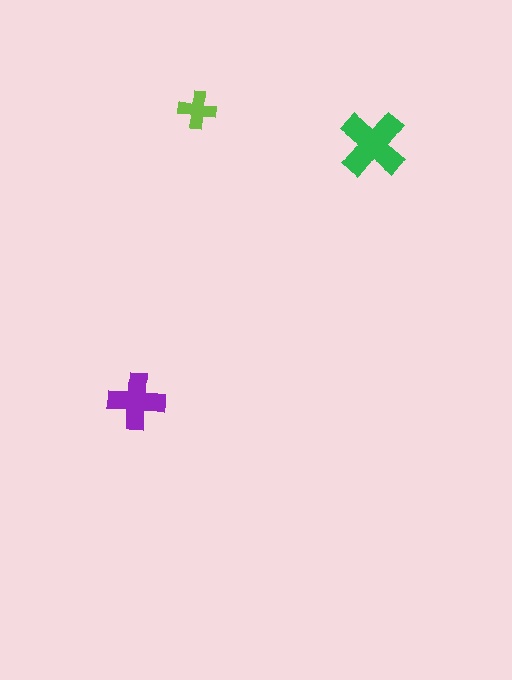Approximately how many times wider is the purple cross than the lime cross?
About 1.5 times wider.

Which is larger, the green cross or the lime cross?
The green one.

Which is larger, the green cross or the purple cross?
The green one.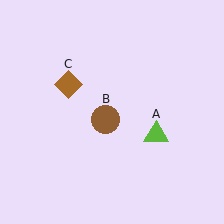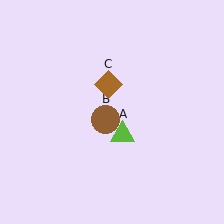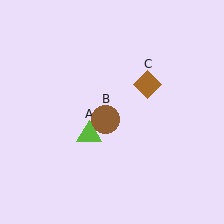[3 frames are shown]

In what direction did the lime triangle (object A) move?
The lime triangle (object A) moved left.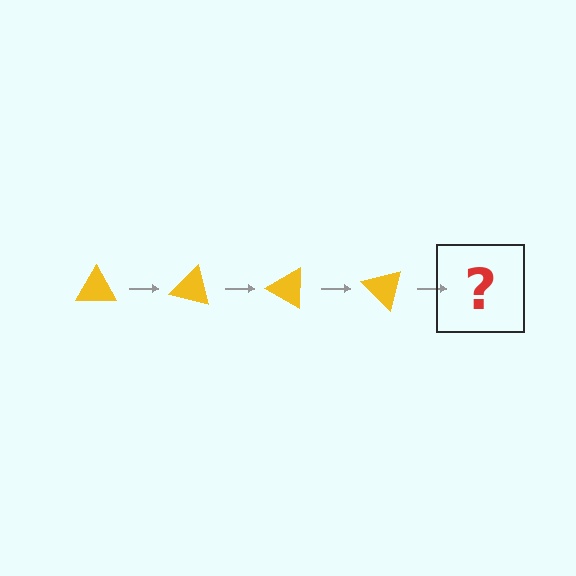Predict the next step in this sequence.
The next step is a yellow triangle rotated 60 degrees.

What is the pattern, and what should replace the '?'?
The pattern is that the triangle rotates 15 degrees each step. The '?' should be a yellow triangle rotated 60 degrees.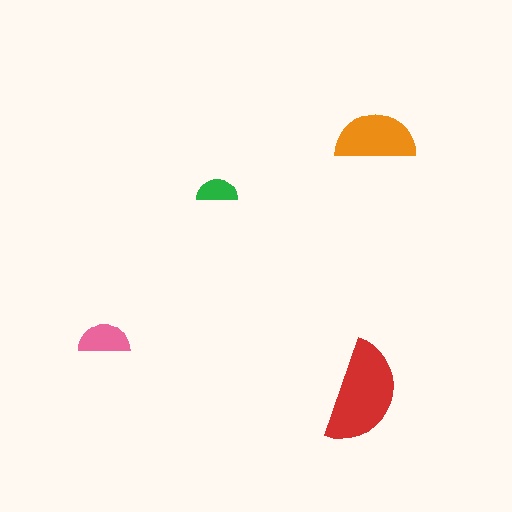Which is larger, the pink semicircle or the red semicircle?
The red one.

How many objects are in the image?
There are 4 objects in the image.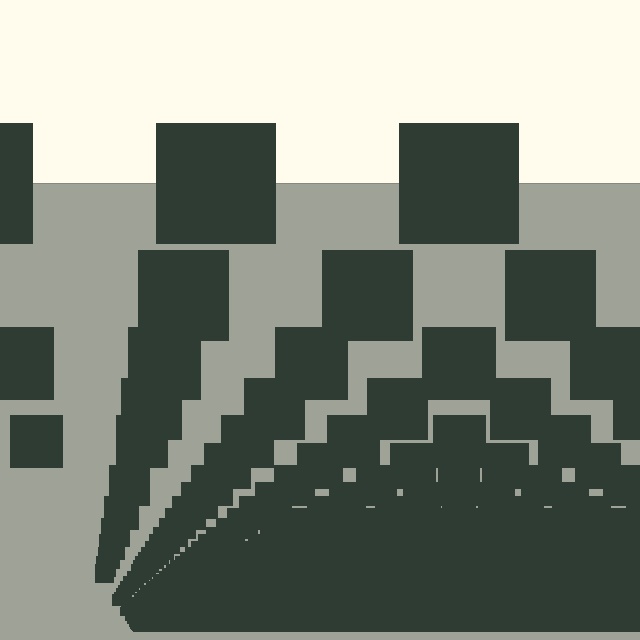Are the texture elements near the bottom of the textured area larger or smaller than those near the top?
Smaller. The gradient is inverted — elements near the bottom are smaller and denser.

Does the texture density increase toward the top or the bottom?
Density increases toward the bottom.